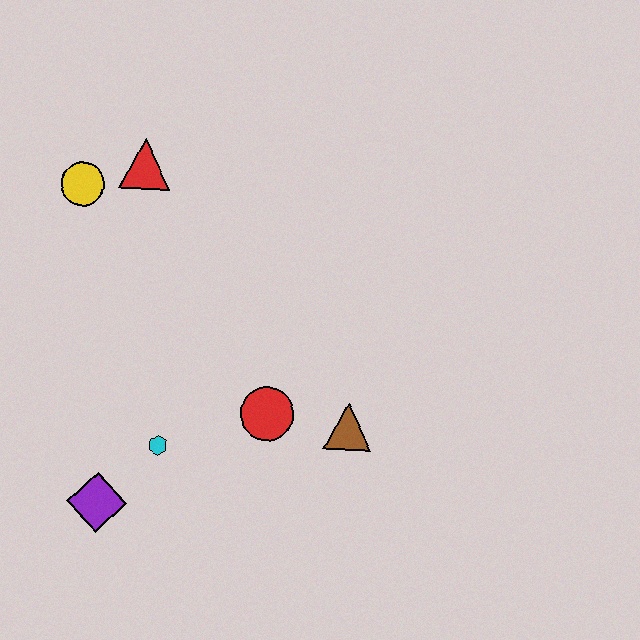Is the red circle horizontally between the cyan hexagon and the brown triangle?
Yes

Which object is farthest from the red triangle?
The purple diamond is farthest from the red triangle.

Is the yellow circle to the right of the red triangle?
No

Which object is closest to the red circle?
The brown triangle is closest to the red circle.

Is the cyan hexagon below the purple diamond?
No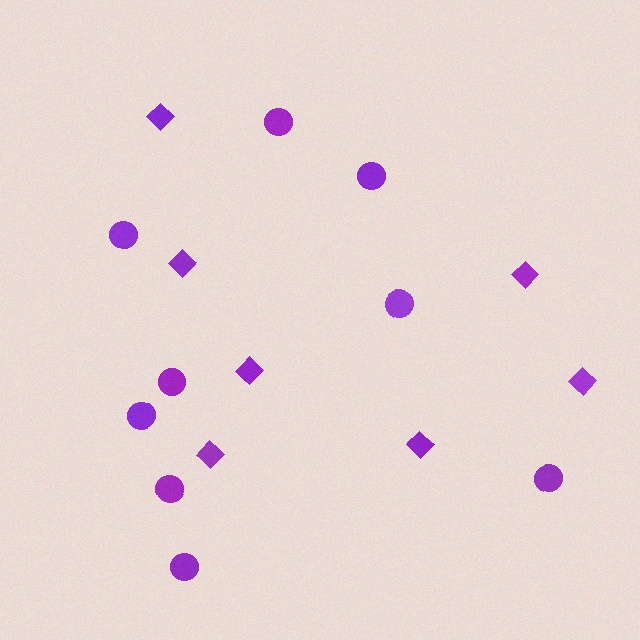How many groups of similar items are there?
There are 2 groups: one group of diamonds (7) and one group of circles (9).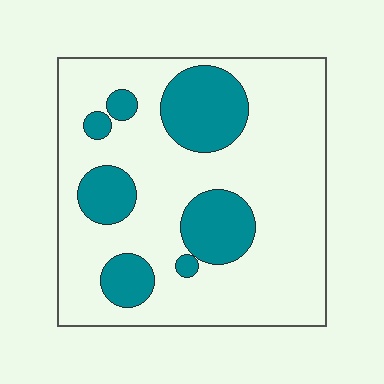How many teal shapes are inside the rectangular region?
7.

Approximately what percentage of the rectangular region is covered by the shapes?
Approximately 25%.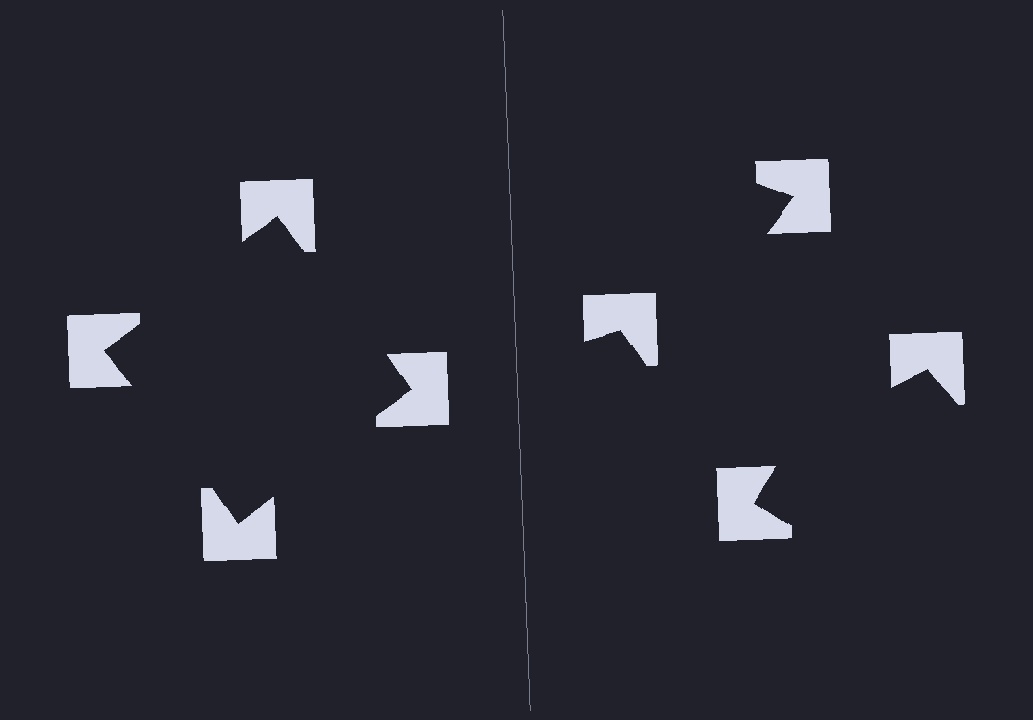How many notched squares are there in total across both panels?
8 — 4 on each side.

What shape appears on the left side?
An illusory square.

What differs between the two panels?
The notched squares are positioned identically on both sides; only the wedge orientations differ. On the left they align to a square; on the right they are misaligned.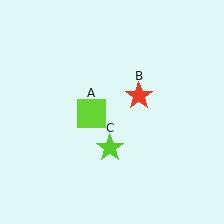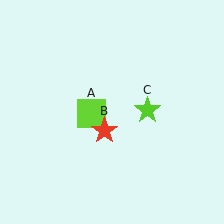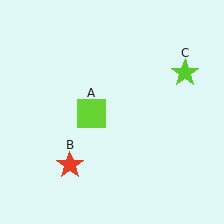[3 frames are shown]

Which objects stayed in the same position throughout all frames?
Lime square (object A) remained stationary.